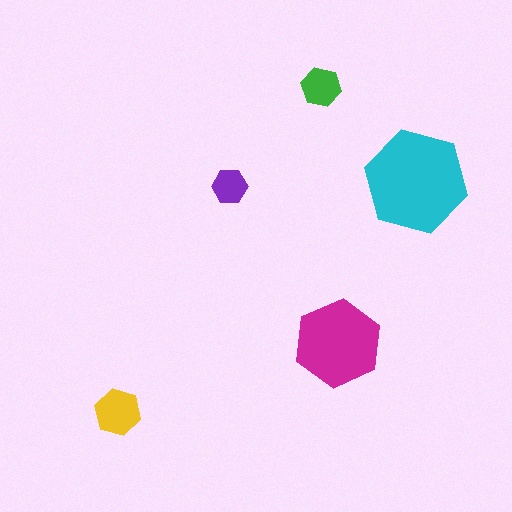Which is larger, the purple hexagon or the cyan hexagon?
The cyan one.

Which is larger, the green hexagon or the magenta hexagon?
The magenta one.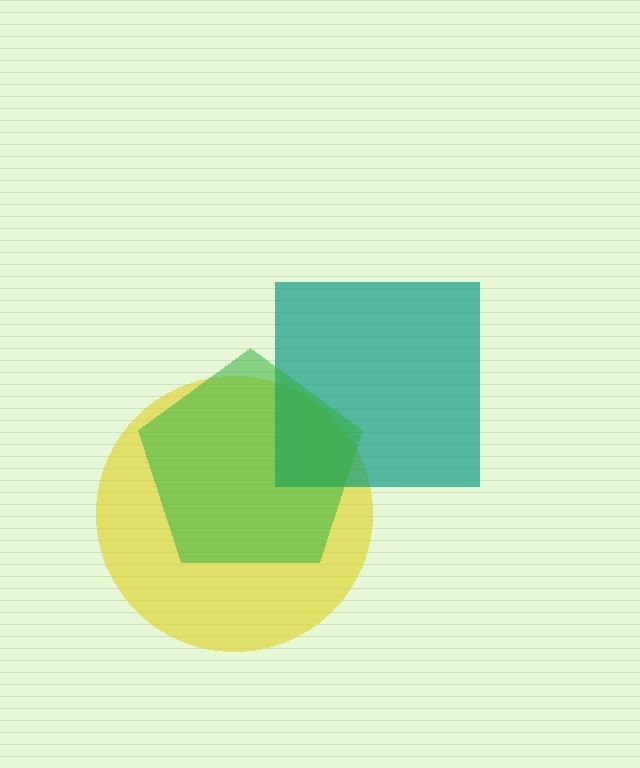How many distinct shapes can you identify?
There are 3 distinct shapes: a yellow circle, a teal square, a green pentagon.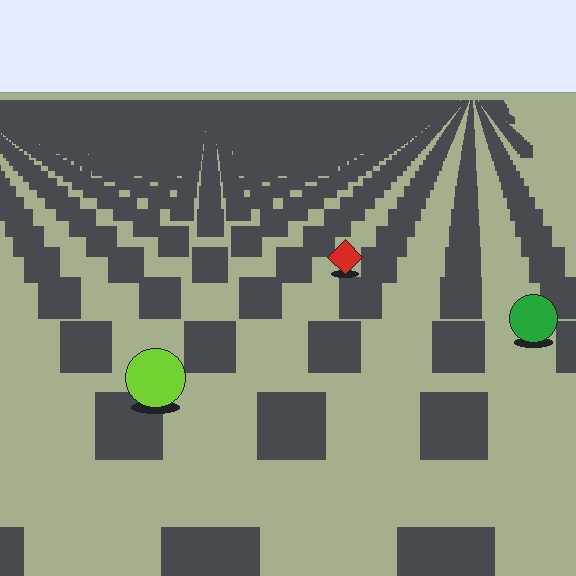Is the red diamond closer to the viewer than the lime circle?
No. The lime circle is closer — you can tell from the texture gradient: the ground texture is coarser near it.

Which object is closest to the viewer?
The lime circle is closest. The texture marks near it are larger and more spread out.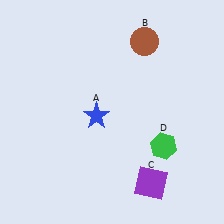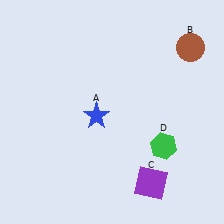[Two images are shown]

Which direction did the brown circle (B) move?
The brown circle (B) moved right.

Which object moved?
The brown circle (B) moved right.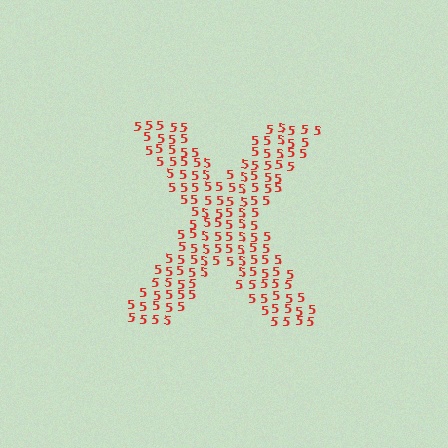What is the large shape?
The large shape is the letter X.